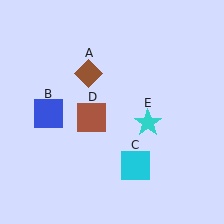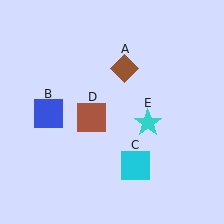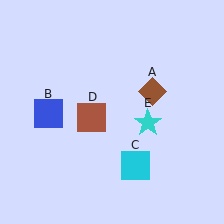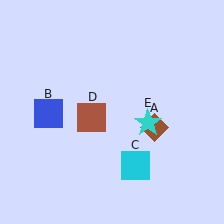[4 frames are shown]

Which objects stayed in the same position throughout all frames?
Blue square (object B) and cyan square (object C) and brown square (object D) and cyan star (object E) remained stationary.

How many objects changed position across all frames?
1 object changed position: brown diamond (object A).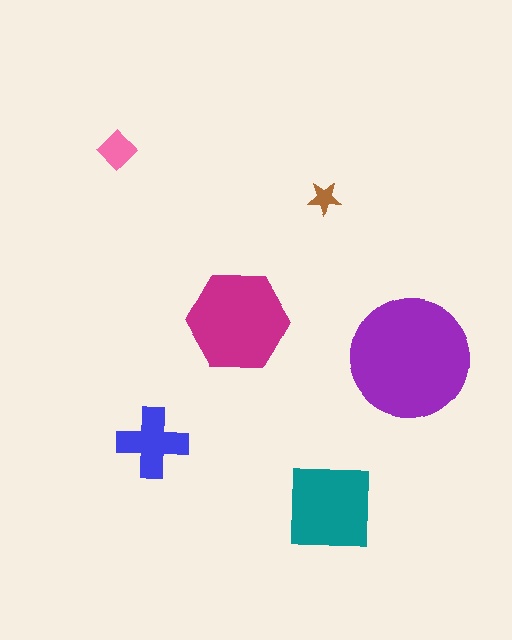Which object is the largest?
The purple circle.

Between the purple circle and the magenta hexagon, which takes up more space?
The purple circle.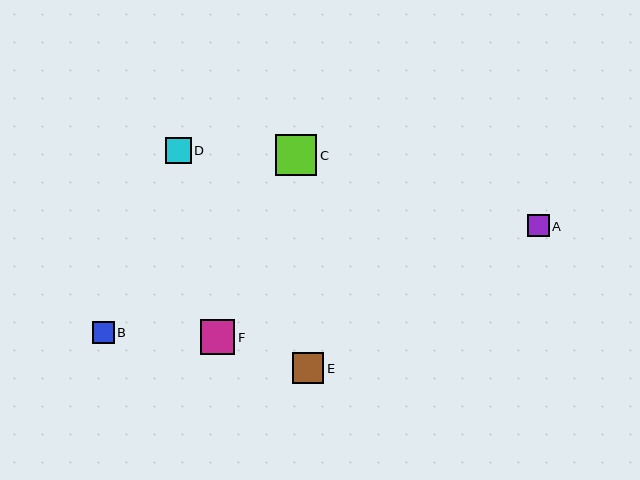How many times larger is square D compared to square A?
Square D is approximately 1.2 times the size of square A.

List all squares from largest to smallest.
From largest to smallest: C, F, E, D, B, A.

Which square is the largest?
Square C is the largest with a size of approximately 41 pixels.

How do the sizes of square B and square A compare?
Square B and square A are approximately the same size.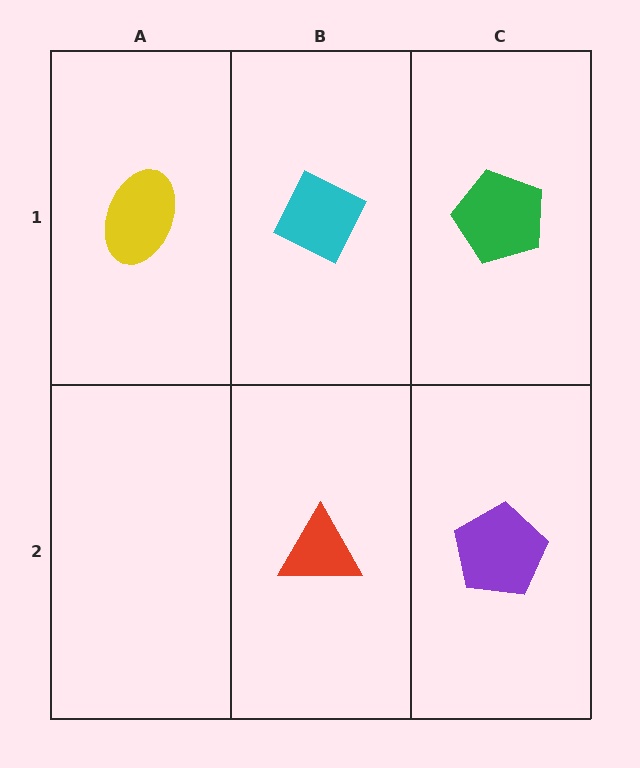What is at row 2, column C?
A purple pentagon.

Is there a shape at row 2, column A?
No, that cell is empty.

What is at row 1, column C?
A green pentagon.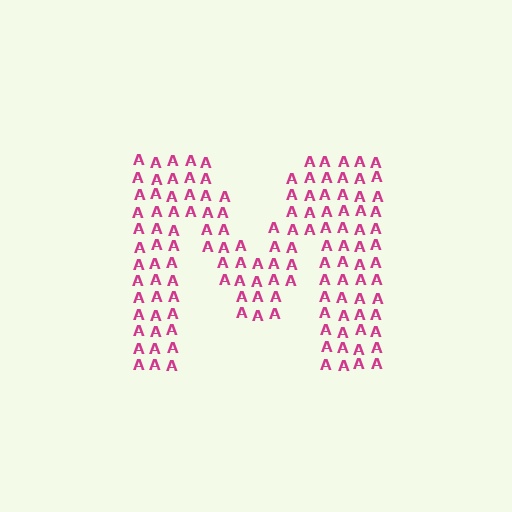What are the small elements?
The small elements are letter A's.